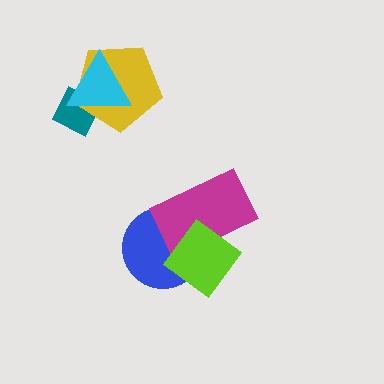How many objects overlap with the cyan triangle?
2 objects overlap with the cyan triangle.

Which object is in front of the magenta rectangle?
The lime diamond is in front of the magenta rectangle.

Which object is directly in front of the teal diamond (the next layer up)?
The yellow pentagon is directly in front of the teal diamond.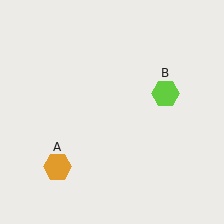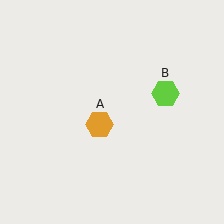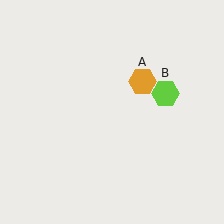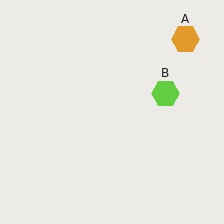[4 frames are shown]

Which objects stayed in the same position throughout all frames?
Lime hexagon (object B) remained stationary.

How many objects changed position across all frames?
1 object changed position: orange hexagon (object A).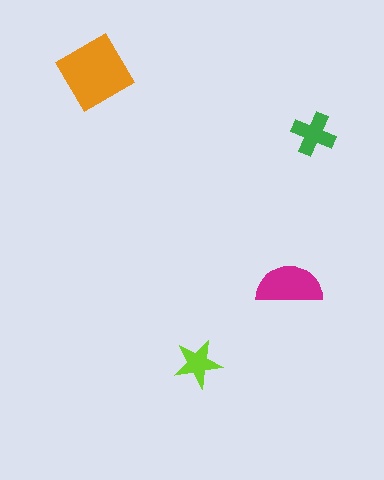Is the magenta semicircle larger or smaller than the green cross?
Larger.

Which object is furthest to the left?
The orange diamond is leftmost.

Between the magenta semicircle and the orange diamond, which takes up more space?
The orange diamond.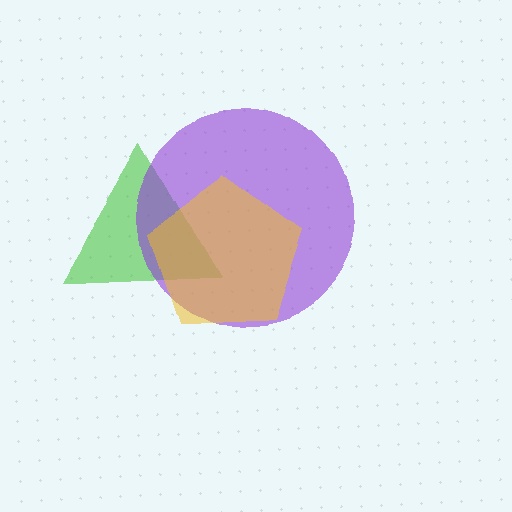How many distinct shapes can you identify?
There are 3 distinct shapes: a green triangle, a purple circle, a yellow pentagon.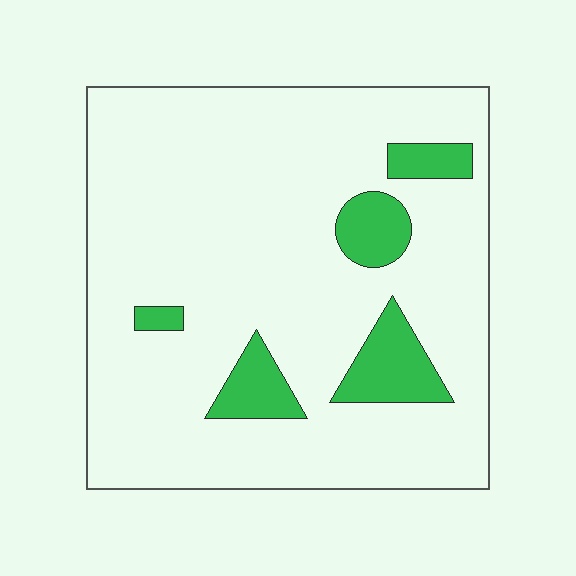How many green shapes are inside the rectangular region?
5.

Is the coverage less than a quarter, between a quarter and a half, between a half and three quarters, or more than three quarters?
Less than a quarter.